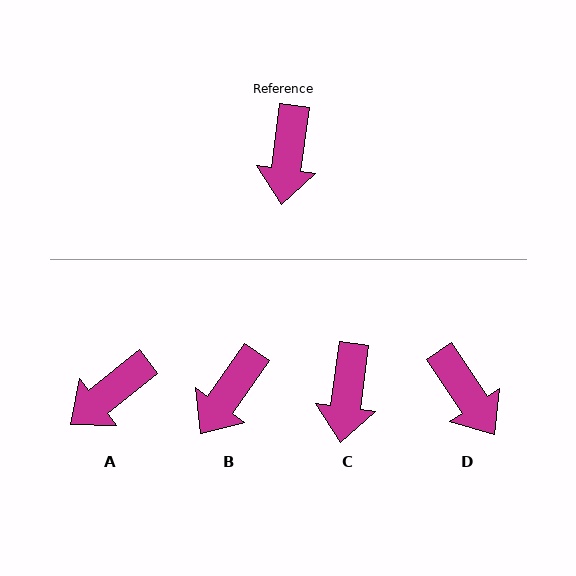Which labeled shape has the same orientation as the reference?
C.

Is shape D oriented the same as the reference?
No, it is off by about 41 degrees.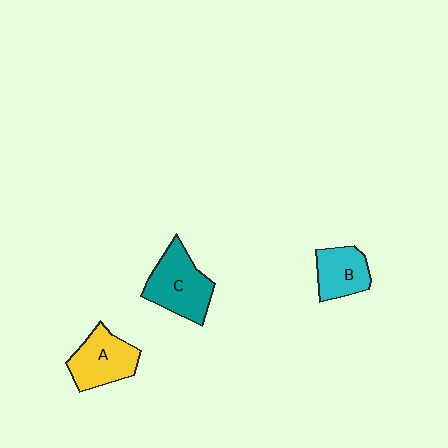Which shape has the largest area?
Shape C (teal).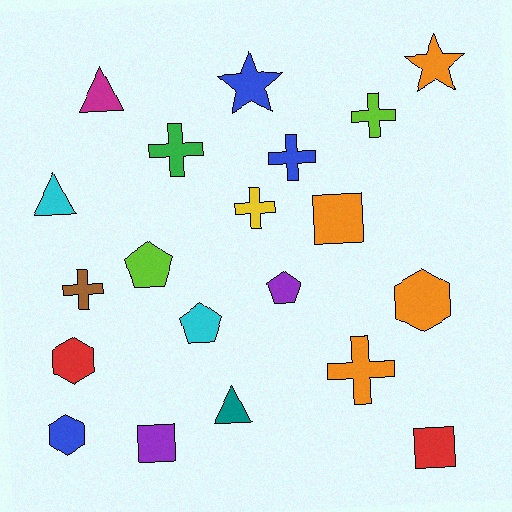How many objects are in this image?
There are 20 objects.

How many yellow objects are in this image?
There is 1 yellow object.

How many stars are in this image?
There are 2 stars.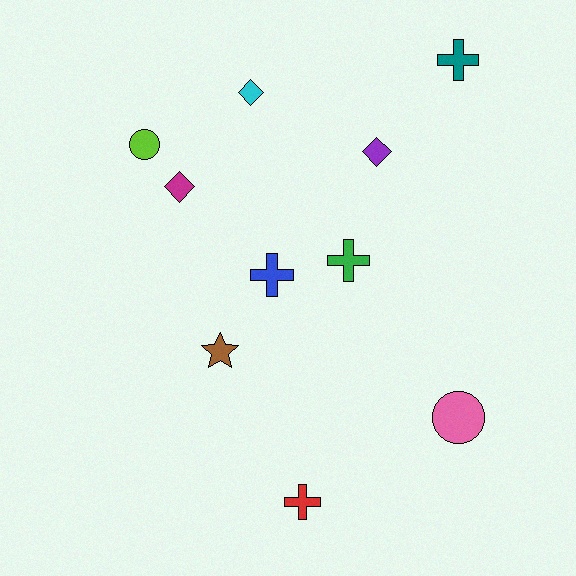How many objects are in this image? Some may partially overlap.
There are 10 objects.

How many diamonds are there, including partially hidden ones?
There are 3 diamonds.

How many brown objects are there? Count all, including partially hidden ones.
There is 1 brown object.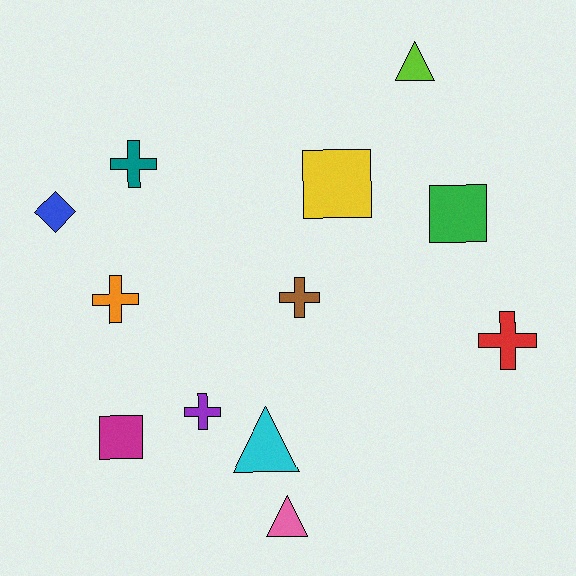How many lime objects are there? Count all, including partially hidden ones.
There is 1 lime object.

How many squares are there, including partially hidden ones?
There are 3 squares.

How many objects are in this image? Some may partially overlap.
There are 12 objects.